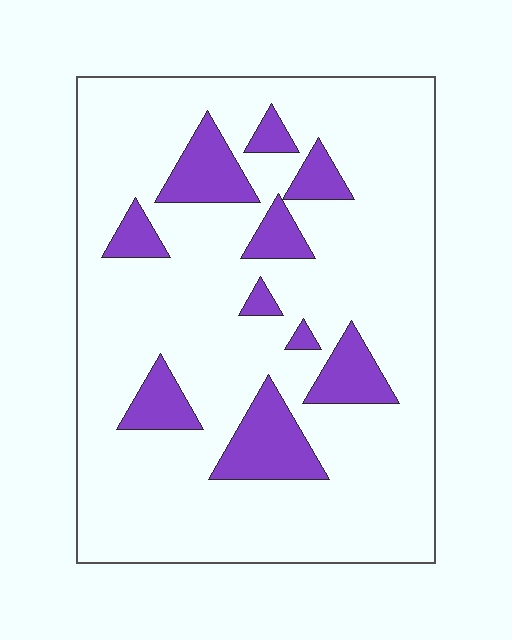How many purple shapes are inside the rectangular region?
10.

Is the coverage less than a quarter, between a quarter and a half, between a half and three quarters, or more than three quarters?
Less than a quarter.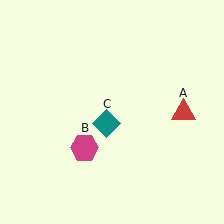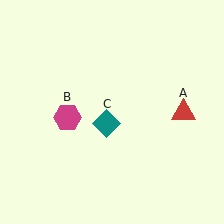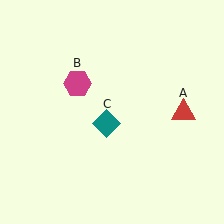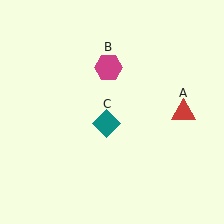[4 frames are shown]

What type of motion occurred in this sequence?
The magenta hexagon (object B) rotated clockwise around the center of the scene.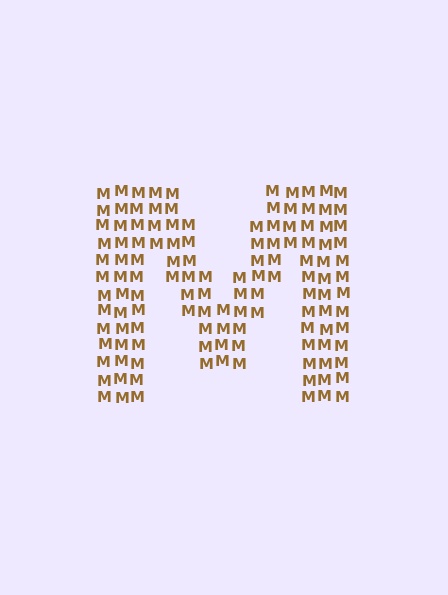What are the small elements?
The small elements are letter M's.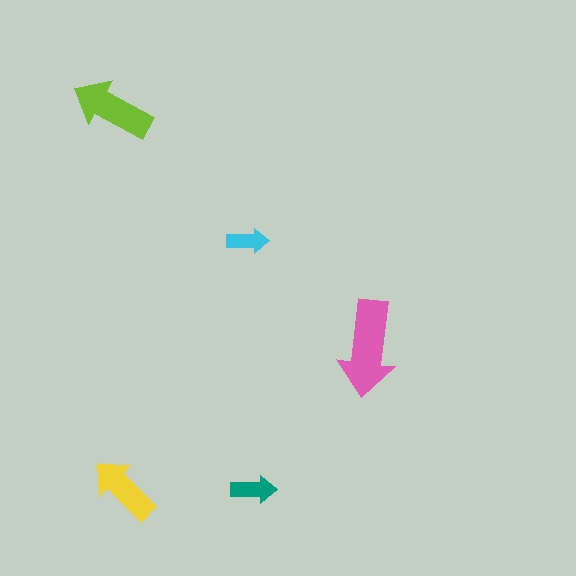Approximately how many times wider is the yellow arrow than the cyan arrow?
About 1.5 times wider.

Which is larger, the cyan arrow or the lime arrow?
The lime one.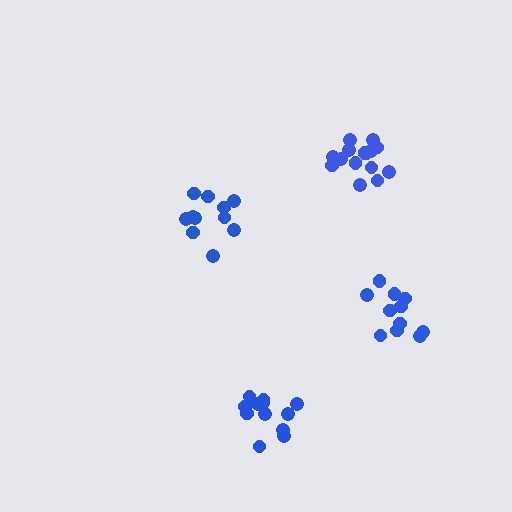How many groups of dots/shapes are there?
There are 4 groups.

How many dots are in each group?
Group 1: 11 dots, Group 2: 11 dots, Group 3: 12 dots, Group 4: 15 dots (49 total).